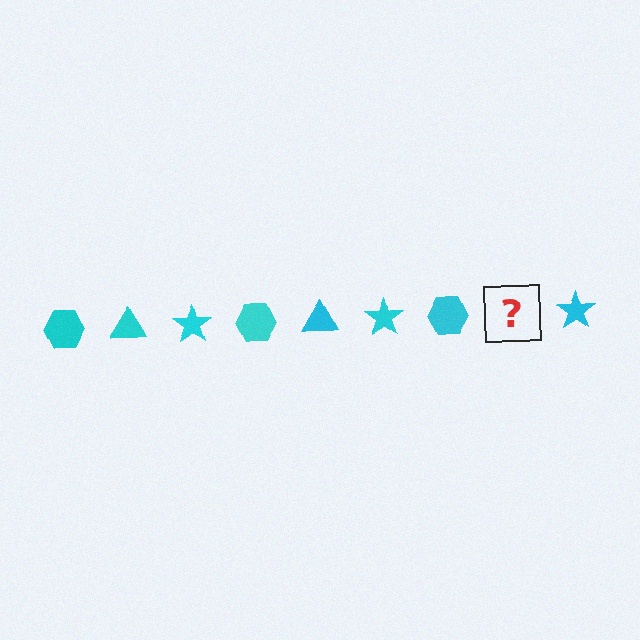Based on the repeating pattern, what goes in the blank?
The blank should be a cyan triangle.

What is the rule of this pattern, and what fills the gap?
The rule is that the pattern cycles through hexagon, triangle, star shapes in cyan. The gap should be filled with a cyan triangle.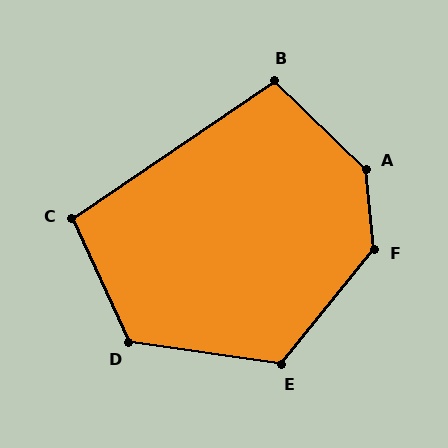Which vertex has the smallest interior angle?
C, at approximately 100 degrees.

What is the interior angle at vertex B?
Approximately 102 degrees (obtuse).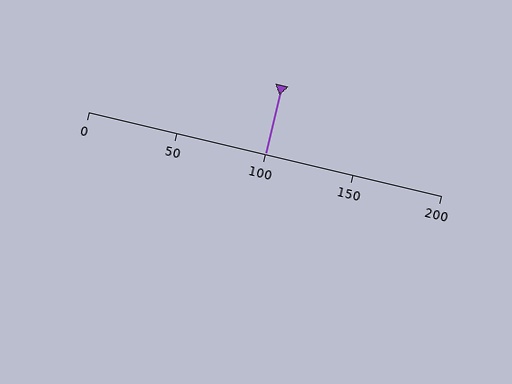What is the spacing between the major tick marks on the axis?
The major ticks are spaced 50 apart.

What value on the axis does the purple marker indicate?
The marker indicates approximately 100.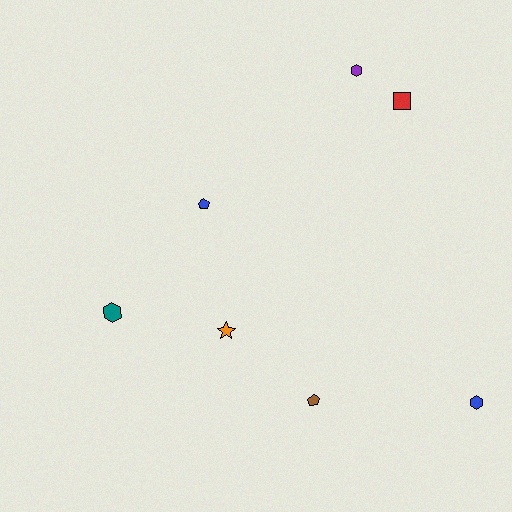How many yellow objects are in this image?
There are no yellow objects.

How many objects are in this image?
There are 7 objects.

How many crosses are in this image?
There are no crosses.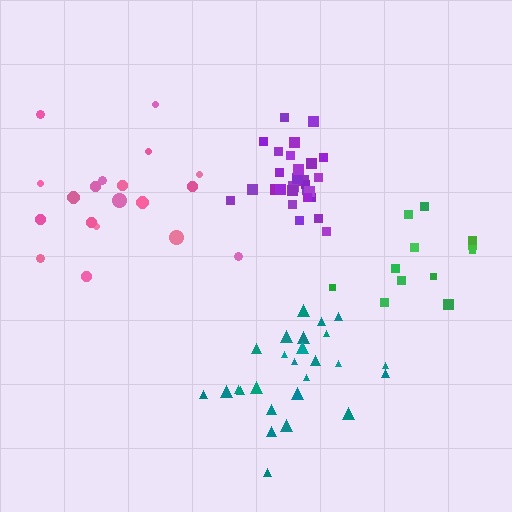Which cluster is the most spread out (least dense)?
Pink.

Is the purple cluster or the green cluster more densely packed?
Purple.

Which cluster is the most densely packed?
Purple.